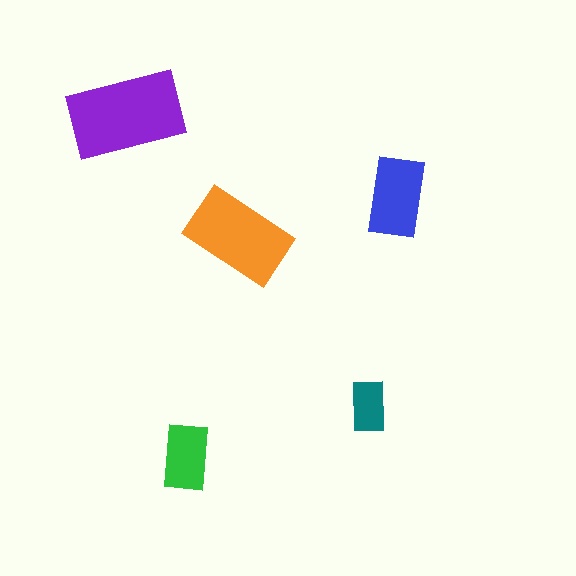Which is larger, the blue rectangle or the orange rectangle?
The orange one.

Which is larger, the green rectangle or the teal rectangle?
The green one.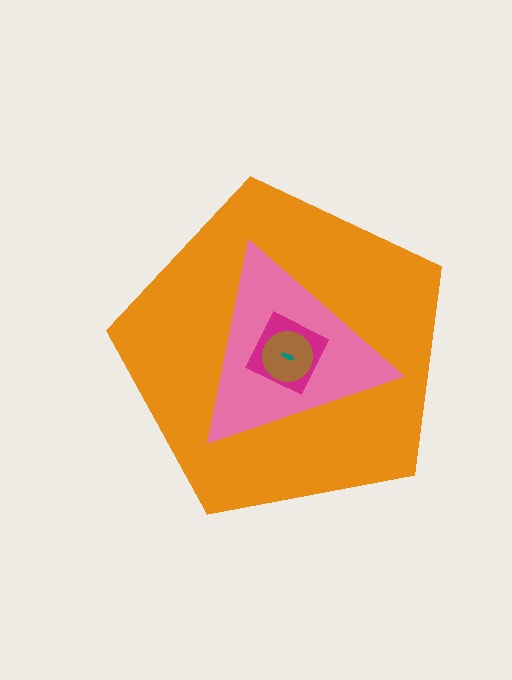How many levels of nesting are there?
5.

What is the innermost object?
The teal arrow.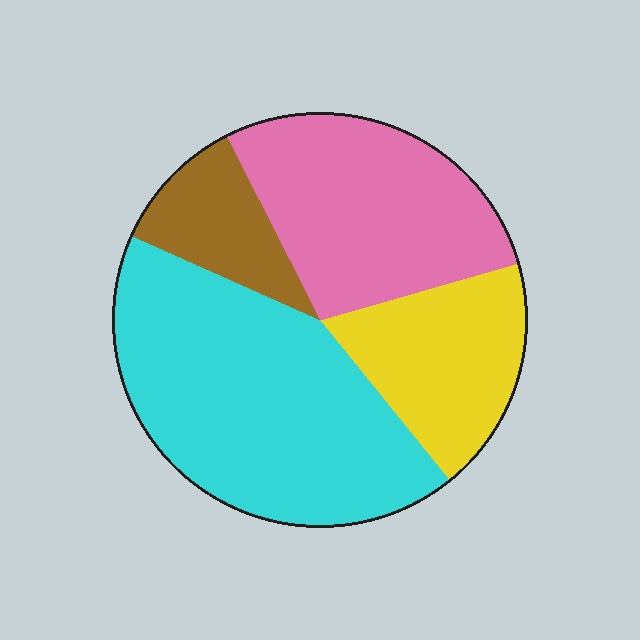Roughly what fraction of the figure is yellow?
Yellow covers 19% of the figure.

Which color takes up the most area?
Cyan, at roughly 40%.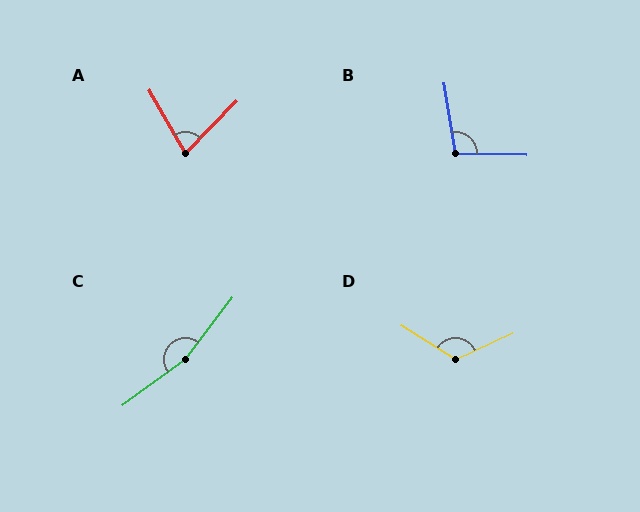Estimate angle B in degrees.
Approximately 100 degrees.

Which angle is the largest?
C, at approximately 163 degrees.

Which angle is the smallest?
A, at approximately 74 degrees.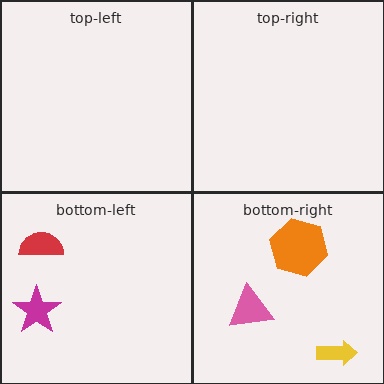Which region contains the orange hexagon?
The bottom-right region.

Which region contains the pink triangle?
The bottom-right region.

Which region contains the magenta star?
The bottom-left region.